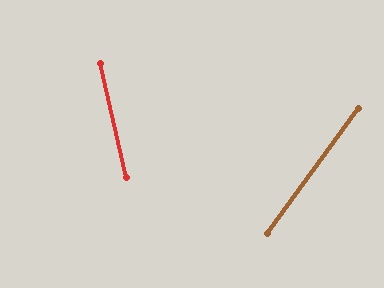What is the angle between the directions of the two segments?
Approximately 49 degrees.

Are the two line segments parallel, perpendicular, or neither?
Neither parallel nor perpendicular — they differ by about 49°.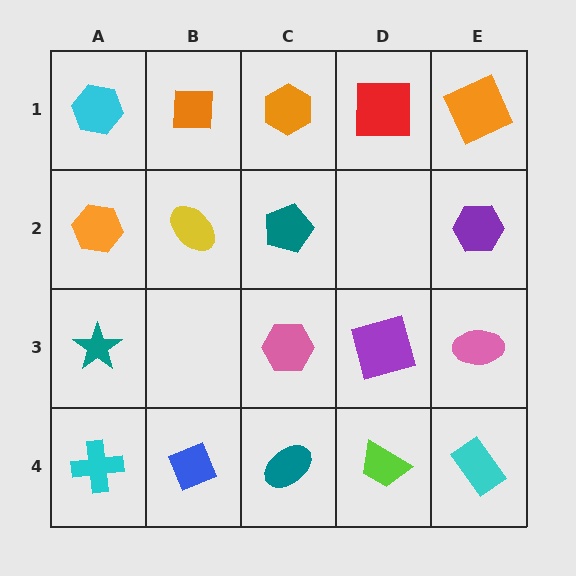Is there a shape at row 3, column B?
No, that cell is empty.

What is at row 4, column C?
A teal ellipse.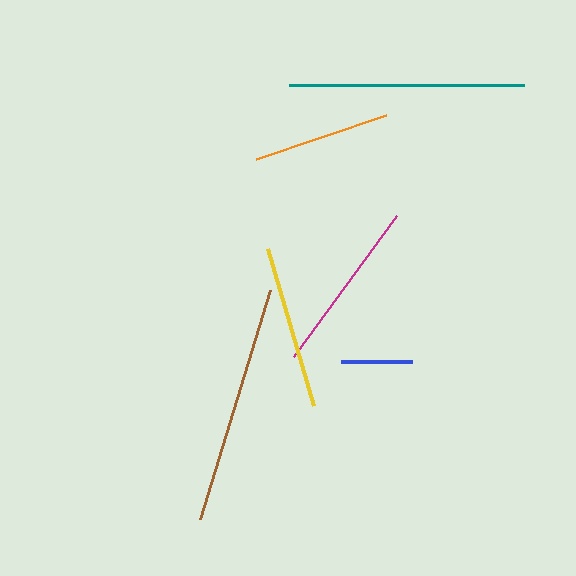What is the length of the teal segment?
The teal segment is approximately 234 pixels long.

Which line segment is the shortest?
The blue line is the shortest at approximately 71 pixels.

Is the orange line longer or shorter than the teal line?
The teal line is longer than the orange line.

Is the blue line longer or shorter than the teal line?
The teal line is longer than the blue line.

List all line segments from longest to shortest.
From longest to shortest: brown, teal, magenta, yellow, orange, blue.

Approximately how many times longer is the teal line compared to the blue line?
The teal line is approximately 3.3 times the length of the blue line.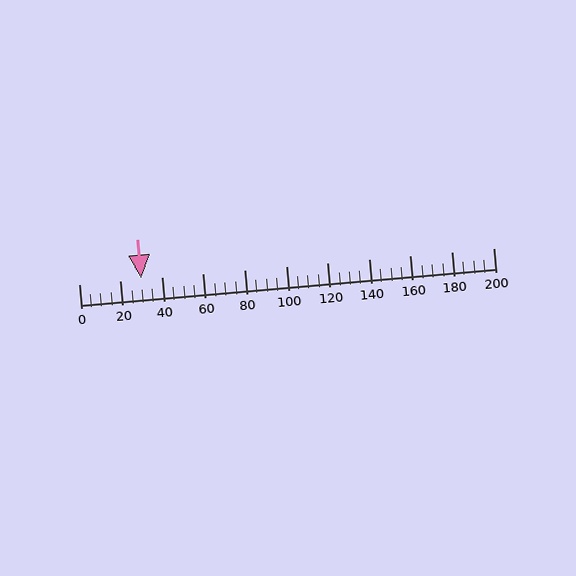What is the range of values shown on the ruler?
The ruler shows values from 0 to 200.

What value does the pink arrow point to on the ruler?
The pink arrow points to approximately 30.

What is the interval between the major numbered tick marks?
The major tick marks are spaced 20 units apart.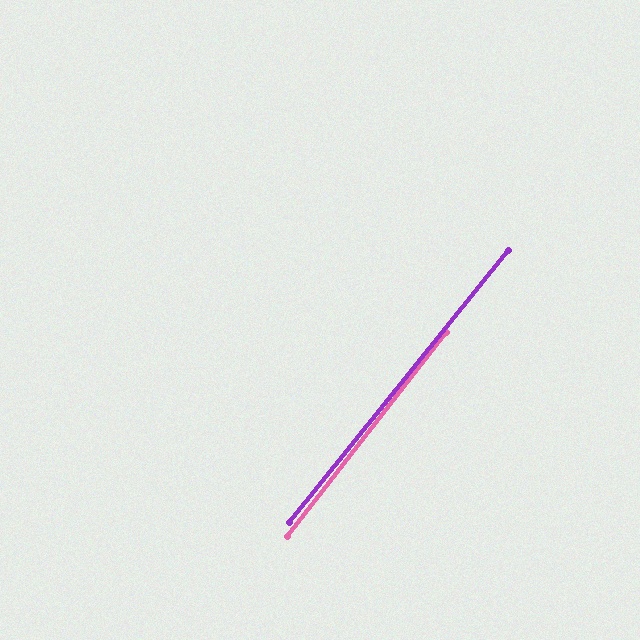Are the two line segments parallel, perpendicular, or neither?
Parallel — their directions differ by only 0.8°.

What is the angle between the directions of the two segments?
Approximately 1 degree.